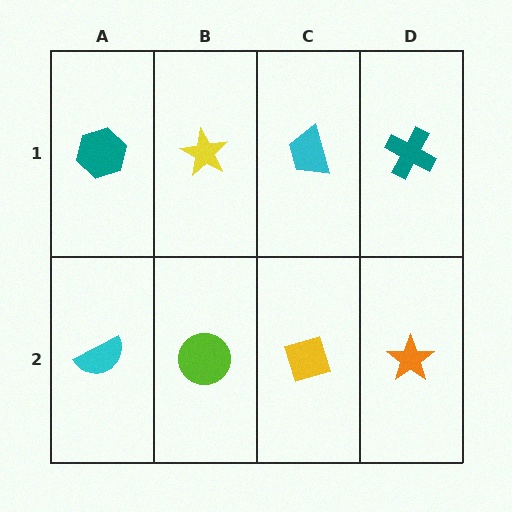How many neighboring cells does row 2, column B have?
3.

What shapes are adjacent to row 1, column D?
An orange star (row 2, column D), a cyan trapezoid (row 1, column C).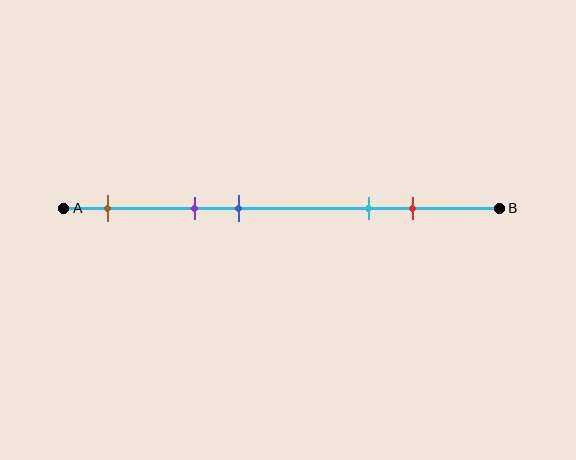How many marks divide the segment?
There are 5 marks dividing the segment.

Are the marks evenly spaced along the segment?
No, the marks are not evenly spaced.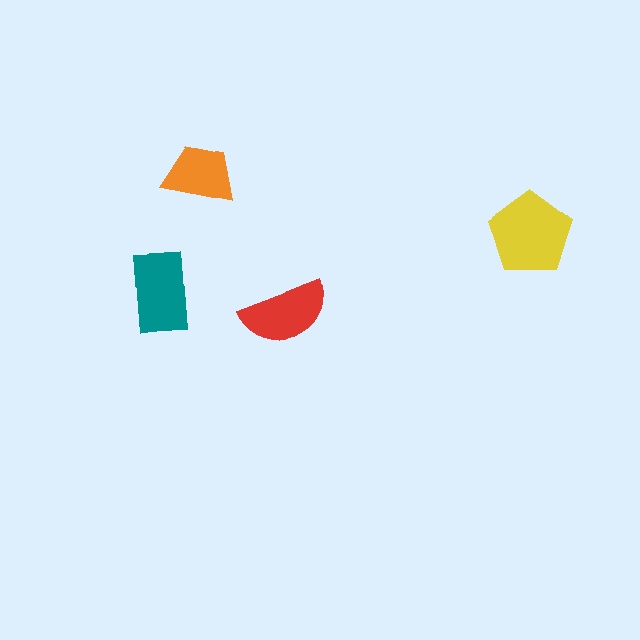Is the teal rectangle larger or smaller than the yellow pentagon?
Smaller.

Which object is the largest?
The yellow pentagon.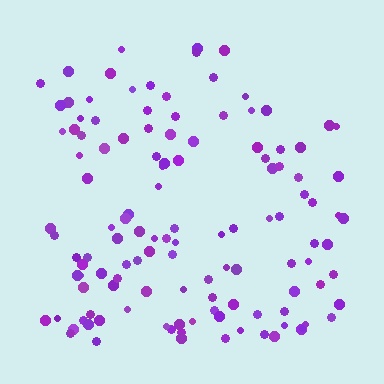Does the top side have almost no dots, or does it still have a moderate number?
Still a moderate number, just noticeably fewer than the bottom.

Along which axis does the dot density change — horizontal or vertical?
Vertical.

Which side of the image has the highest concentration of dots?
The bottom.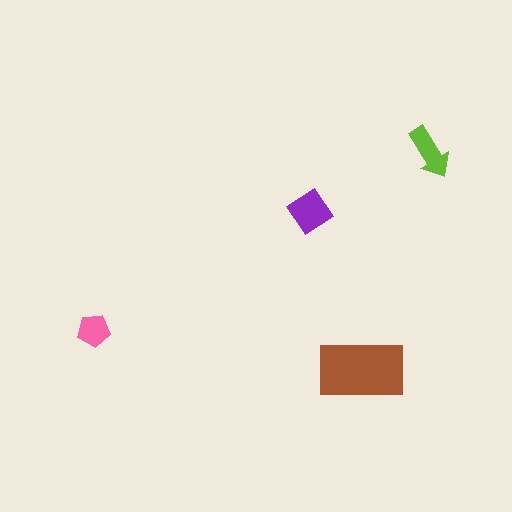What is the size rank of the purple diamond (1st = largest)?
2nd.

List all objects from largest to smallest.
The brown rectangle, the purple diamond, the lime arrow, the pink pentagon.